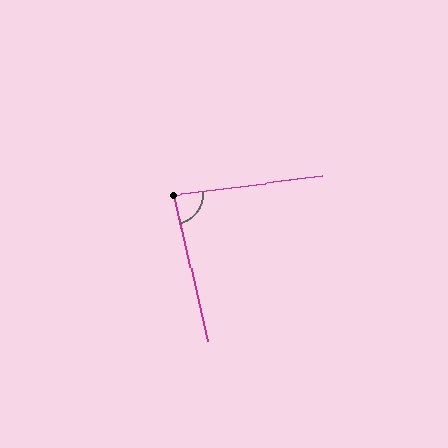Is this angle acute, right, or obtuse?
It is acute.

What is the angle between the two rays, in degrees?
Approximately 84 degrees.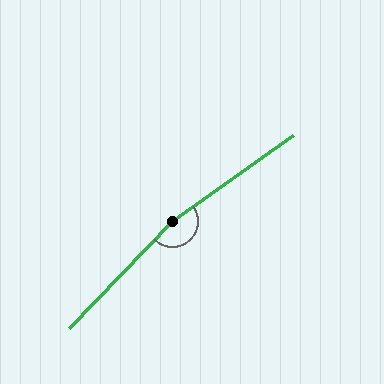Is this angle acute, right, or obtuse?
It is obtuse.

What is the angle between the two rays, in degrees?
Approximately 170 degrees.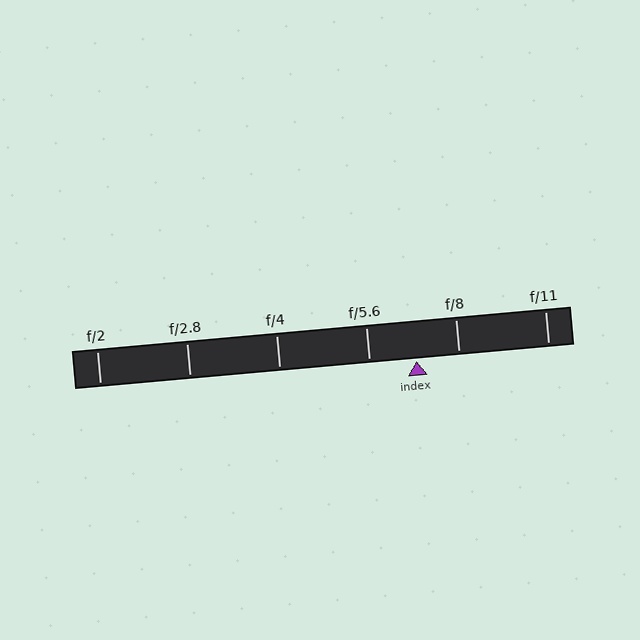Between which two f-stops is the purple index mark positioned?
The index mark is between f/5.6 and f/8.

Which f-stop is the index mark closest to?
The index mark is closest to f/8.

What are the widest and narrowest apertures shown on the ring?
The widest aperture shown is f/2 and the narrowest is f/11.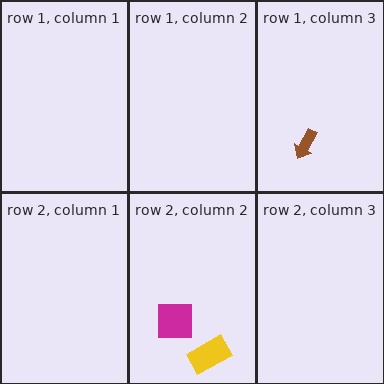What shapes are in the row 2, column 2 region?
The magenta square, the yellow rectangle.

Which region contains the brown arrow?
The row 1, column 3 region.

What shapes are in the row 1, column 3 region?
The brown arrow.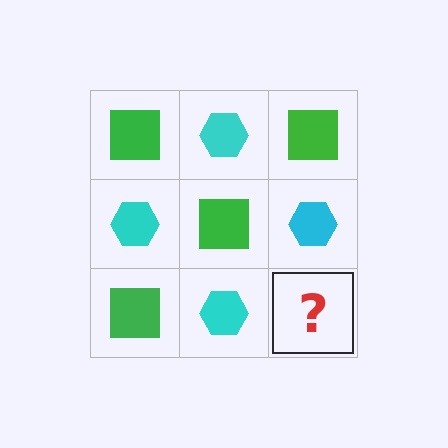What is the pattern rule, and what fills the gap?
The rule is that it alternates green square and cyan hexagon in a checkerboard pattern. The gap should be filled with a green square.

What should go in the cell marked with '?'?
The missing cell should contain a green square.